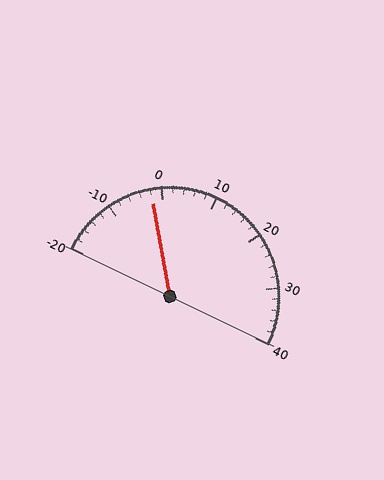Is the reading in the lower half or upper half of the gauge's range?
The reading is in the lower half of the range (-20 to 40).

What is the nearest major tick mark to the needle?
The nearest major tick mark is 0.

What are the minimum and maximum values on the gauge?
The gauge ranges from -20 to 40.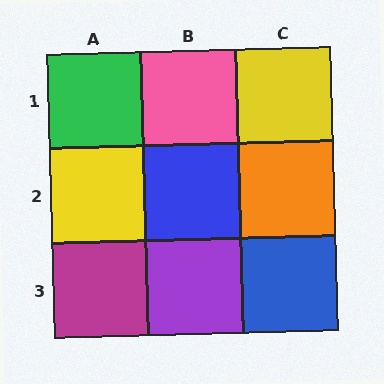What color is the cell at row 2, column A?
Yellow.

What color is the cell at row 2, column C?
Orange.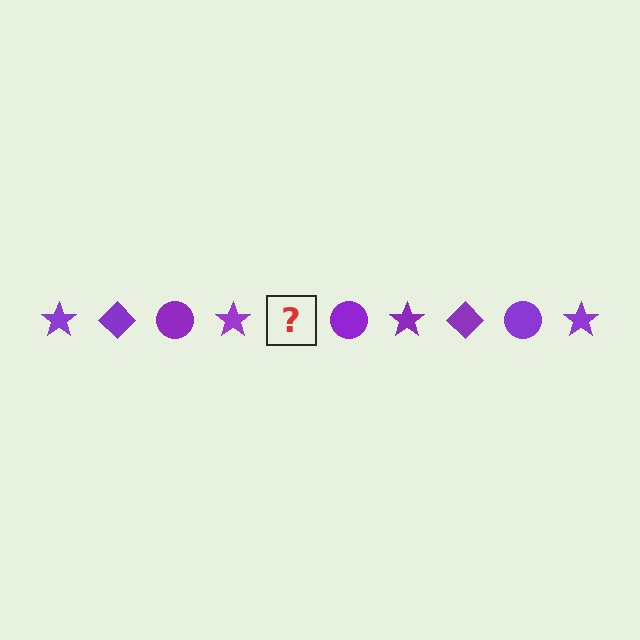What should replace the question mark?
The question mark should be replaced with a purple diamond.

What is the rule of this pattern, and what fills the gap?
The rule is that the pattern cycles through star, diamond, circle shapes in purple. The gap should be filled with a purple diamond.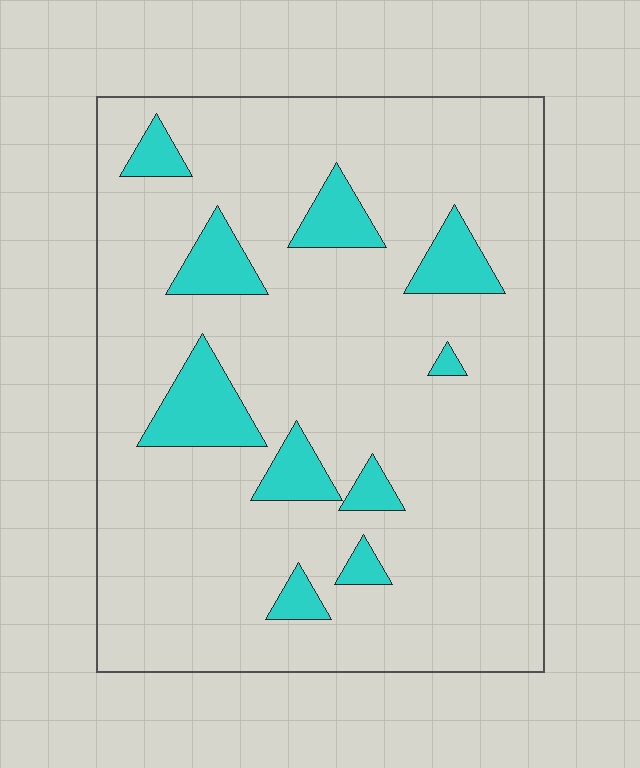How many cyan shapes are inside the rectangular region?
10.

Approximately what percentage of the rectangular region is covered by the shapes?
Approximately 15%.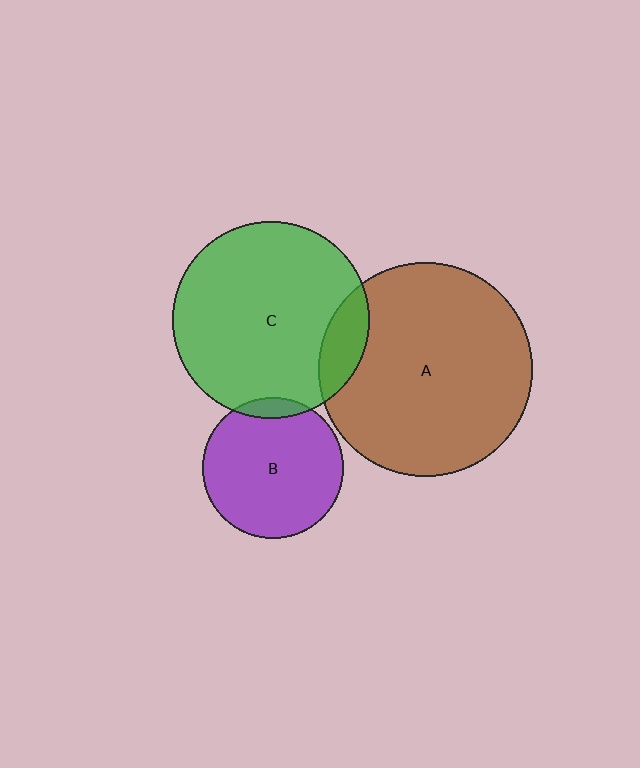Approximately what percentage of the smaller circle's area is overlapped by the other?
Approximately 10%.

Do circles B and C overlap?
Yes.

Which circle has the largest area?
Circle A (brown).